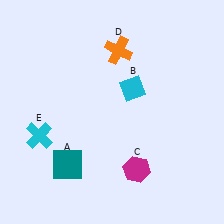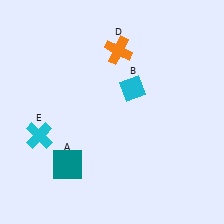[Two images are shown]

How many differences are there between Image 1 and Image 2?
There is 1 difference between the two images.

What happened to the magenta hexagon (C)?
The magenta hexagon (C) was removed in Image 2. It was in the bottom-right area of Image 1.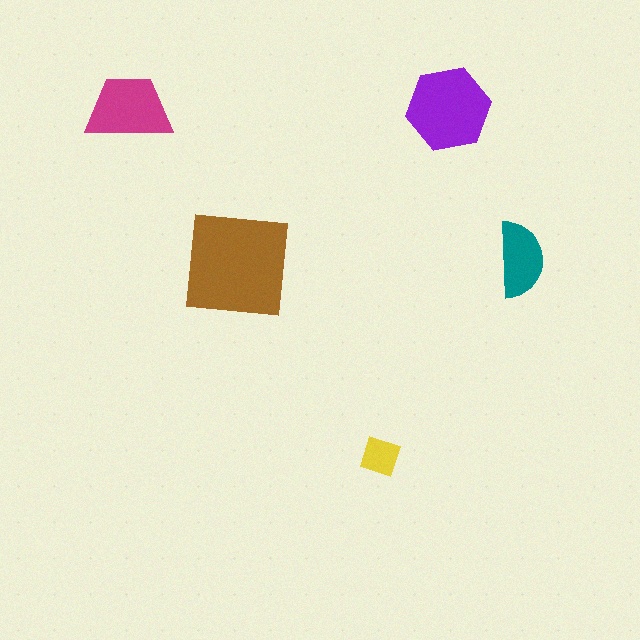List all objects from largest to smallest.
The brown square, the purple hexagon, the magenta trapezoid, the teal semicircle, the yellow diamond.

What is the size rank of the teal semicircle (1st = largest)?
4th.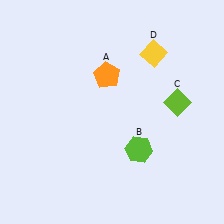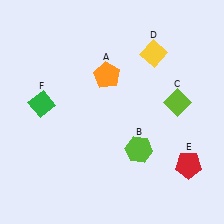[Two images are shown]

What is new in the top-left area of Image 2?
A green diamond (F) was added in the top-left area of Image 2.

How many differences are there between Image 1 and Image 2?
There are 2 differences between the two images.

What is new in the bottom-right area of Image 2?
A red pentagon (E) was added in the bottom-right area of Image 2.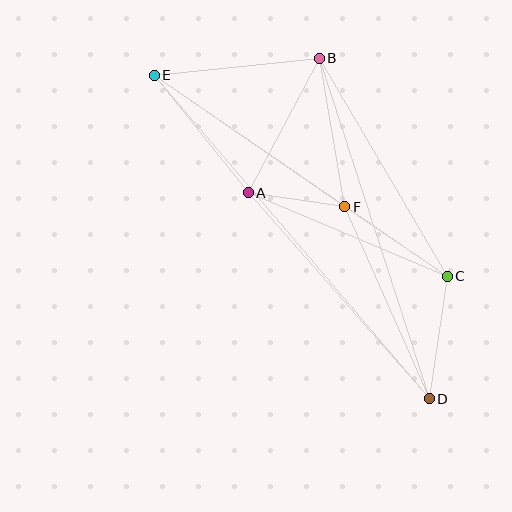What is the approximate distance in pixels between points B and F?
The distance between B and F is approximately 151 pixels.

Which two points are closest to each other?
Points A and F are closest to each other.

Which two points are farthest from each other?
Points D and E are farthest from each other.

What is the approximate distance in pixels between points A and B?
The distance between A and B is approximately 152 pixels.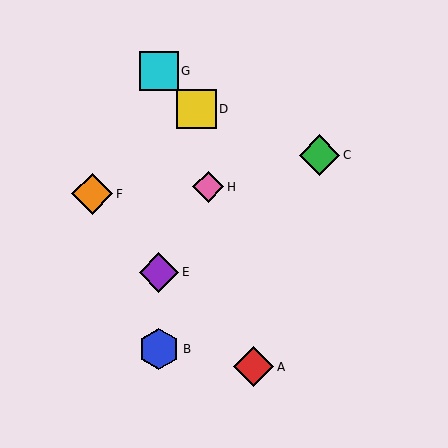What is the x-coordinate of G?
Object G is at x≈159.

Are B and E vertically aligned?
Yes, both are at x≈159.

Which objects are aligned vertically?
Objects B, E, G are aligned vertically.